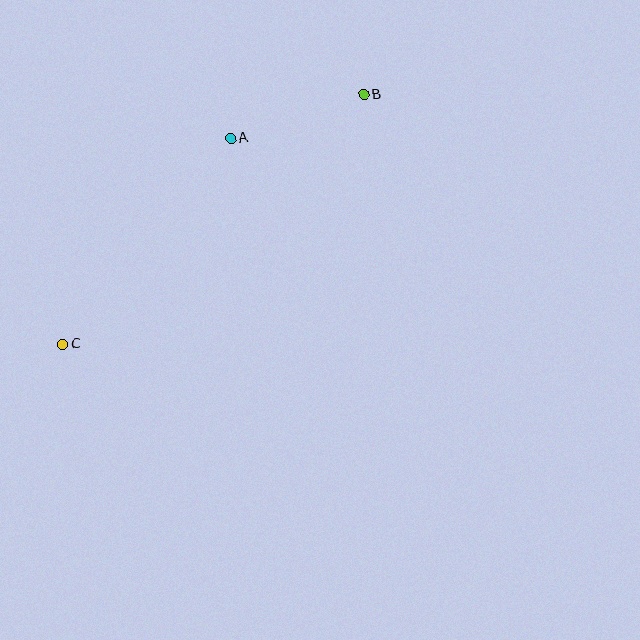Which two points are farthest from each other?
Points B and C are farthest from each other.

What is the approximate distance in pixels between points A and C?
The distance between A and C is approximately 266 pixels.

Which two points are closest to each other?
Points A and B are closest to each other.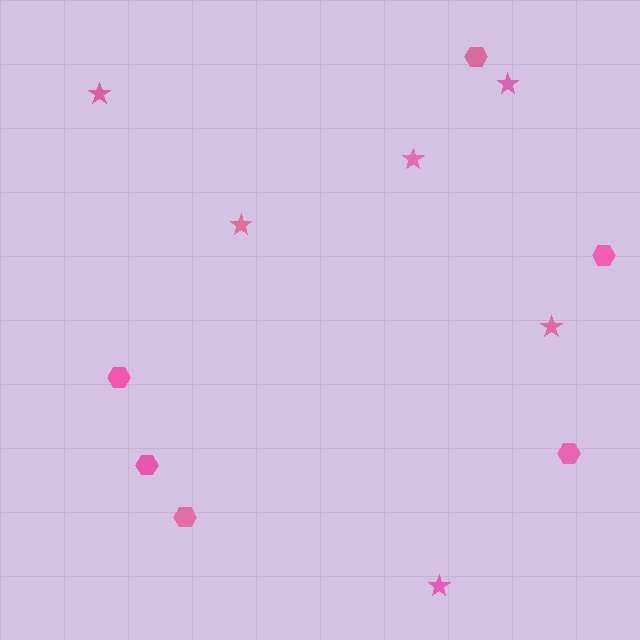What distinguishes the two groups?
There are 2 groups: one group of hexagons (6) and one group of stars (6).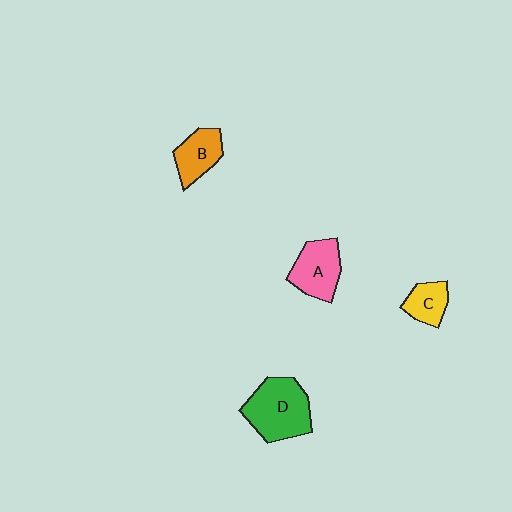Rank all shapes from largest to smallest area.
From largest to smallest: D (green), A (pink), B (orange), C (yellow).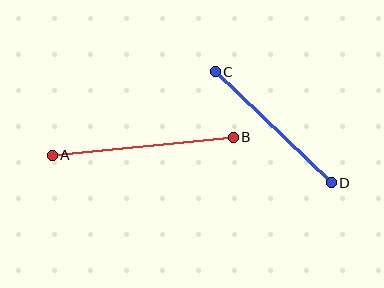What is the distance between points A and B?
The distance is approximately 182 pixels.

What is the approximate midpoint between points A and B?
The midpoint is at approximately (143, 146) pixels.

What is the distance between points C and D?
The distance is approximately 160 pixels.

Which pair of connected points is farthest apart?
Points A and B are farthest apart.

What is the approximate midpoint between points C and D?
The midpoint is at approximately (273, 127) pixels.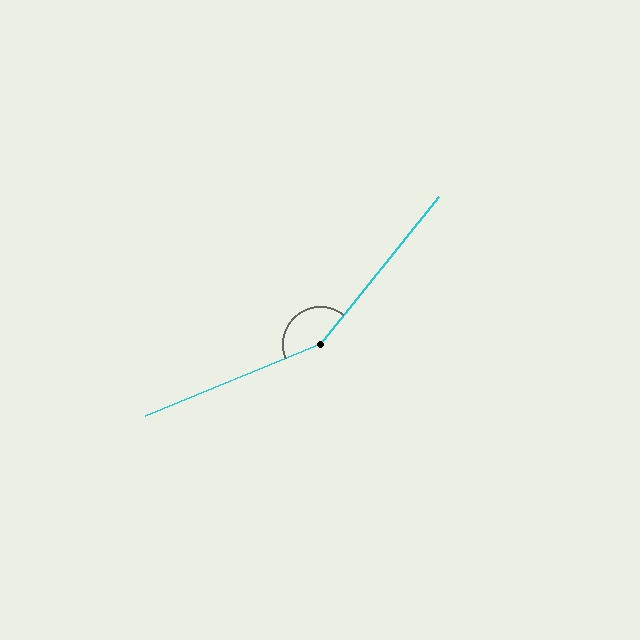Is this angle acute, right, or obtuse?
It is obtuse.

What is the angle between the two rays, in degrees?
Approximately 151 degrees.